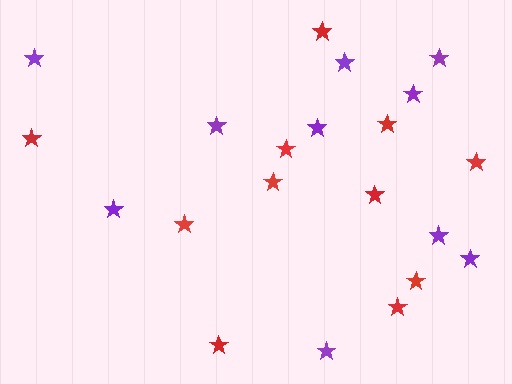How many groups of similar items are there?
There are 2 groups: one group of purple stars (10) and one group of red stars (11).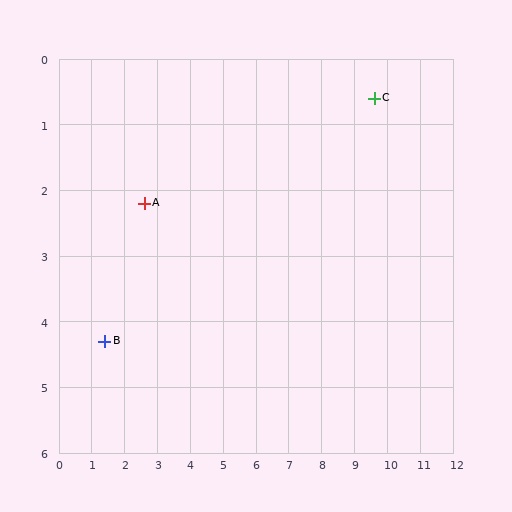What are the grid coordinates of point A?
Point A is at approximately (2.6, 2.2).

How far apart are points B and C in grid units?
Points B and C are about 9.0 grid units apart.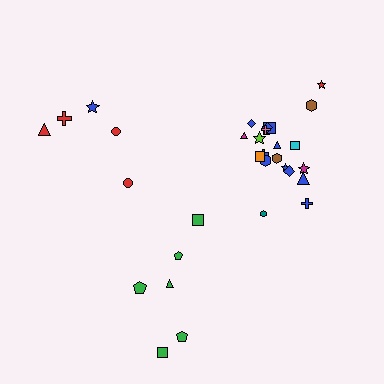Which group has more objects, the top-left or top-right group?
The top-right group.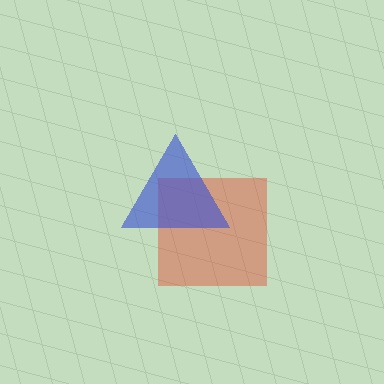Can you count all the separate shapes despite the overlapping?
Yes, there are 2 separate shapes.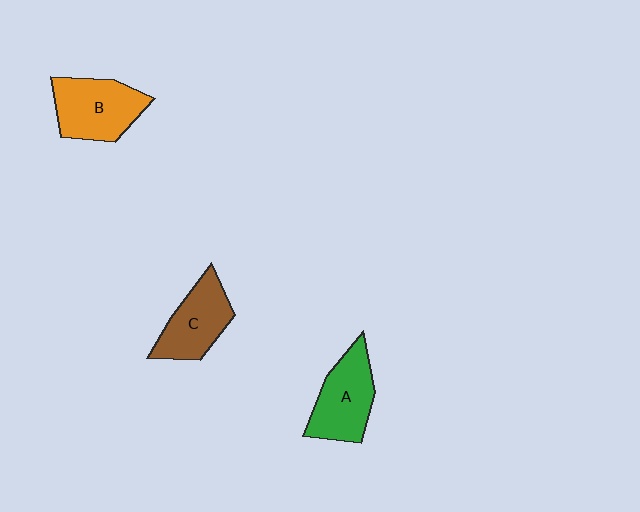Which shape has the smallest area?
Shape C (brown).